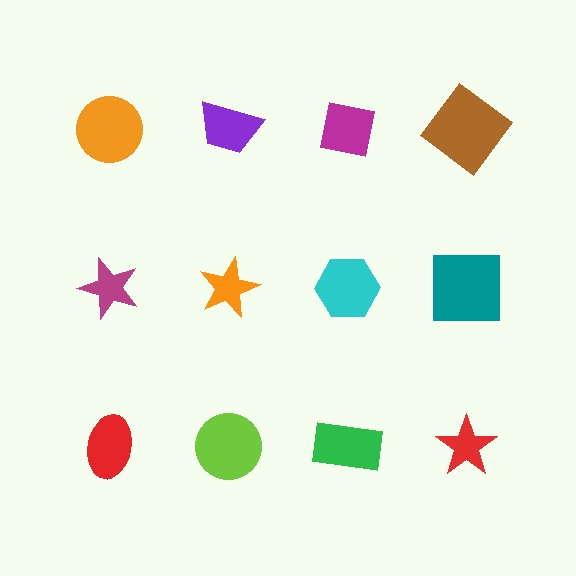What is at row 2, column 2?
An orange star.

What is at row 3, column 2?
A lime circle.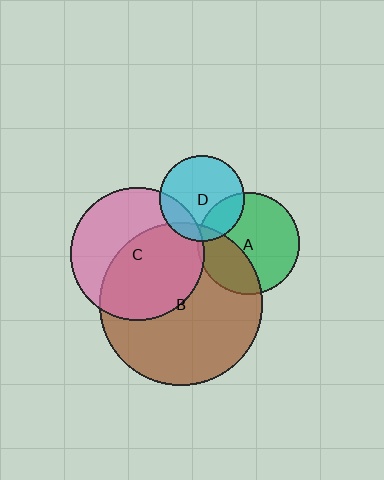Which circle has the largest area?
Circle B (brown).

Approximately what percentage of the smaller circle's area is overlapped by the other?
Approximately 25%.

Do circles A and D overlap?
Yes.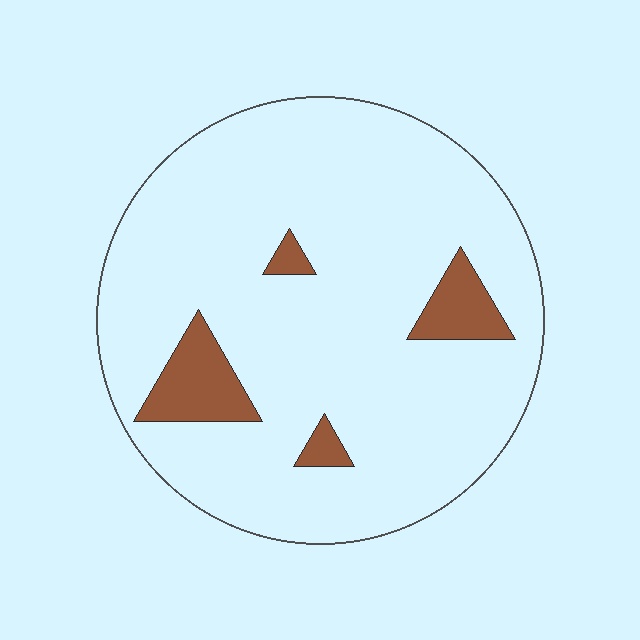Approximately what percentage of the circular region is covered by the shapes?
Approximately 10%.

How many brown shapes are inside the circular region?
4.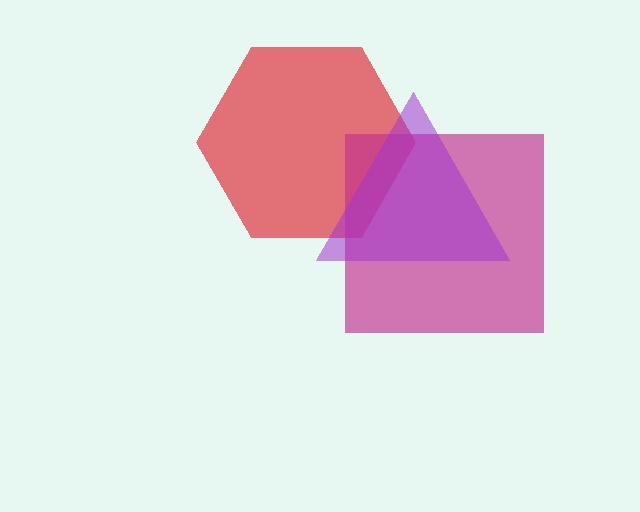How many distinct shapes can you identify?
There are 3 distinct shapes: a red hexagon, a magenta square, a purple triangle.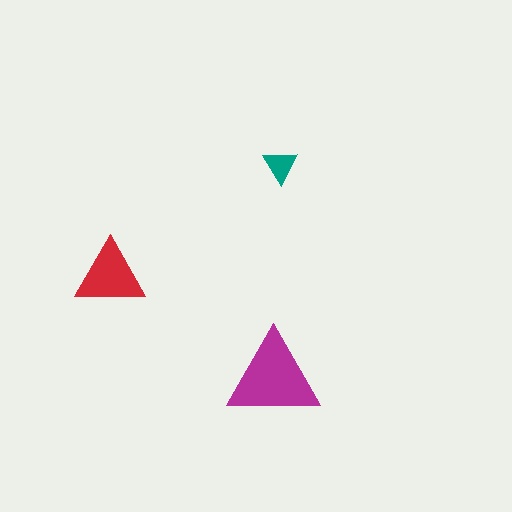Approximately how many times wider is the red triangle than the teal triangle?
About 2 times wider.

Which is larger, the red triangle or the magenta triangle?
The magenta one.